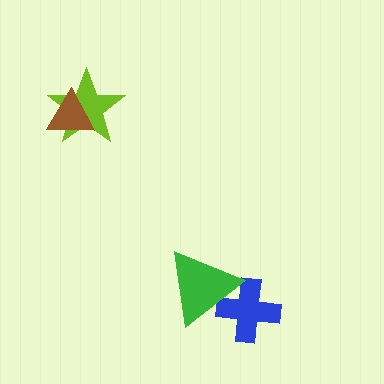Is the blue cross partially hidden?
Yes, it is partially covered by another shape.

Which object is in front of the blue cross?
The green triangle is in front of the blue cross.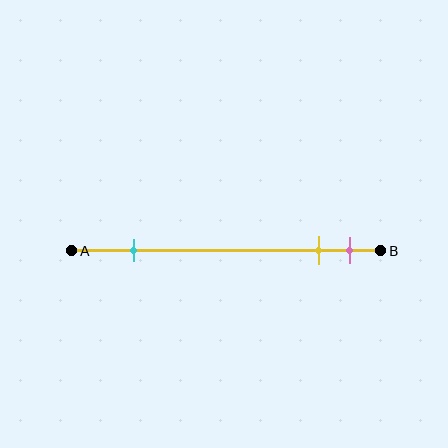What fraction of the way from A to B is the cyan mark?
The cyan mark is approximately 20% (0.2) of the way from A to B.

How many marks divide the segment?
There are 3 marks dividing the segment.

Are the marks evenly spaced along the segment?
No, the marks are not evenly spaced.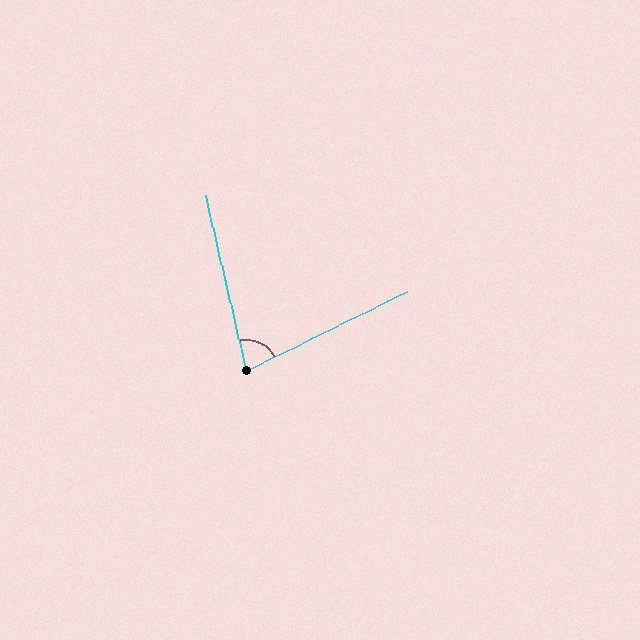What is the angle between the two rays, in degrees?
Approximately 77 degrees.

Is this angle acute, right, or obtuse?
It is acute.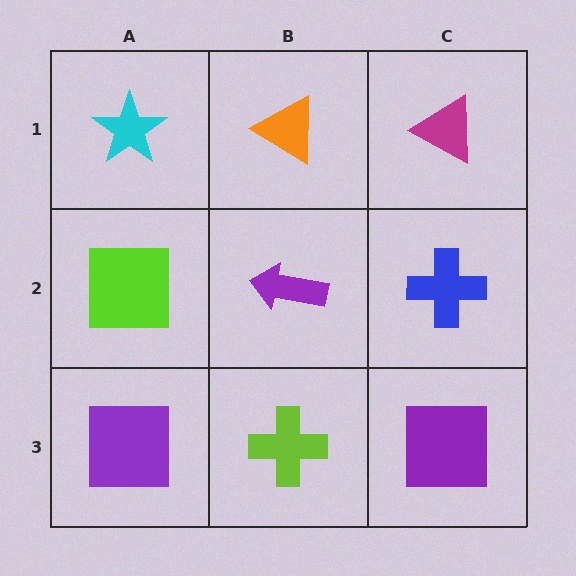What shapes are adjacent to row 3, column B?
A purple arrow (row 2, column B), a purple square (row 3, column A), a purple square (row 3, column C).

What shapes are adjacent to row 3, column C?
A blue cross (row 2, column C), a lime cross (row 3, column B).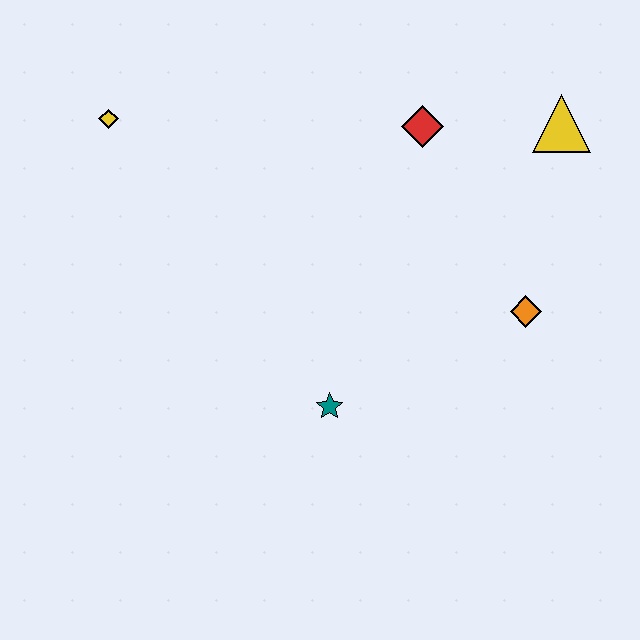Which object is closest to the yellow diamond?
The red diamond is closest to the yellow diamond.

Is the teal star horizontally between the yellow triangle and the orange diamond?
No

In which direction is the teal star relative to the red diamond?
The teal star is below the red diamond.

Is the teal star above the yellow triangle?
No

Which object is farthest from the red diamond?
The yellow diamond is farthest from the red diamond.